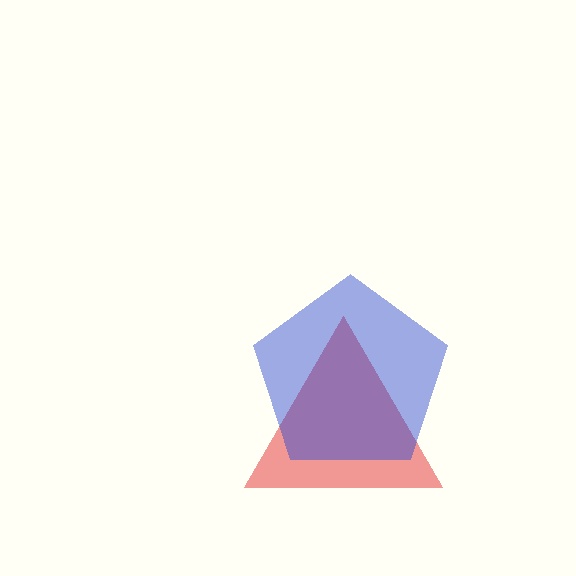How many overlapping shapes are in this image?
There are 2 overlapping shapes in the image.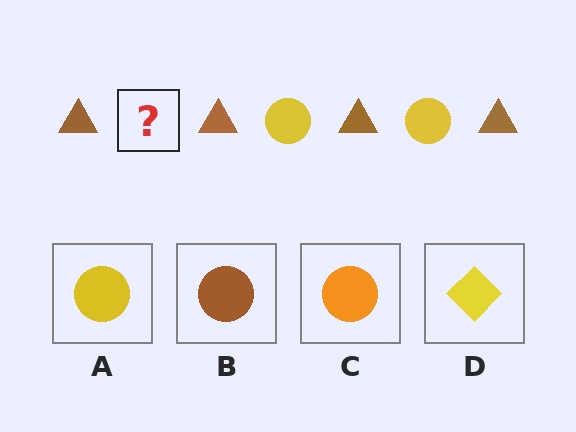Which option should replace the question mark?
Option A.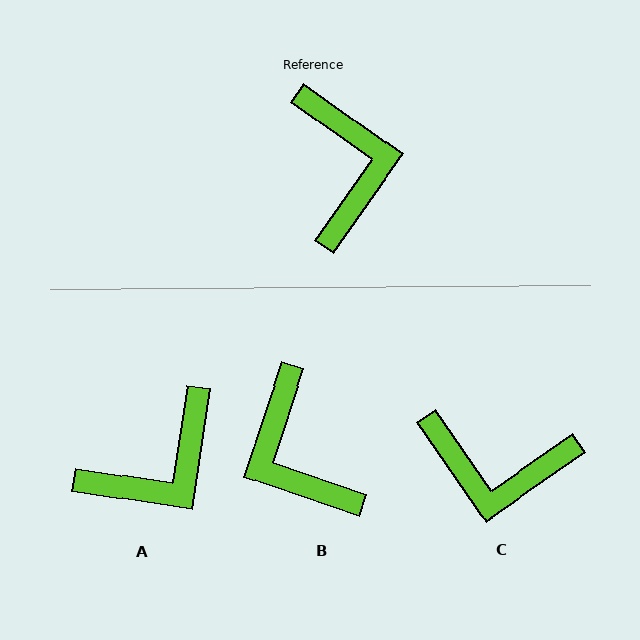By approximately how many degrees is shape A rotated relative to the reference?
Approximately 63 degrees clockwise.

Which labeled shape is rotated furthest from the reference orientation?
B, about 163 degrees away.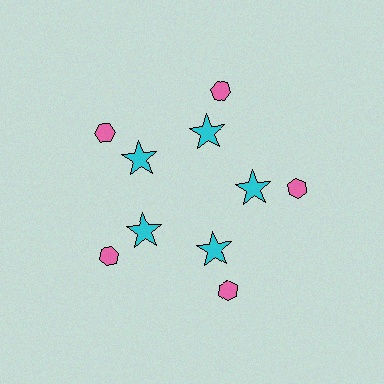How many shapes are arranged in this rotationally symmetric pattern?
There are 10 shapes, arranged in 5 groups of 2.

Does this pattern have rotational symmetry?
Yes, this pattern has 5-fold rotational symmetry. It looks the same after rotating 72 degrees around the center.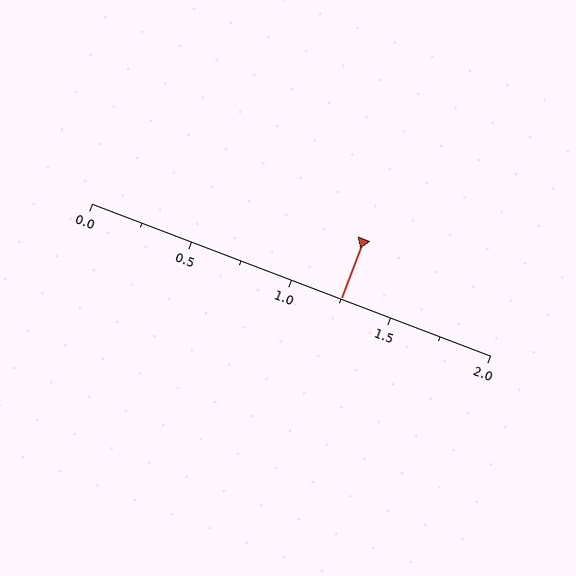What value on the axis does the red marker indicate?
The marker indicates approximately 1.25.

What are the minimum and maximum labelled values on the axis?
The axis runs from 0.0 to 2.0.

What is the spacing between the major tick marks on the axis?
The major ticks are spaced 0.5 apart.